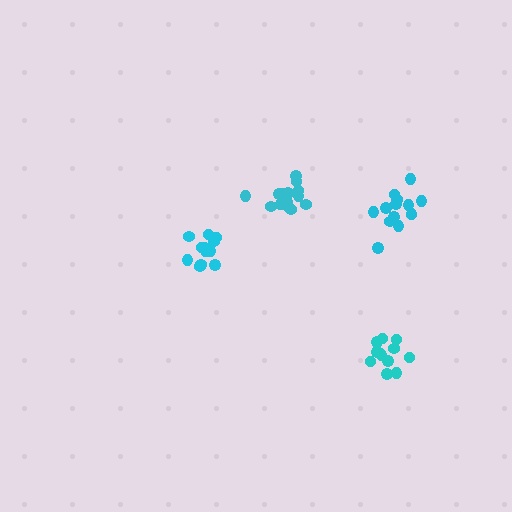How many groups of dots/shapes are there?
There are 4 groups.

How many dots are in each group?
Group 1: 14 dots, Group 2: 12 dots, Group 3: 12 dots, Group 4: 14 dots (52 total).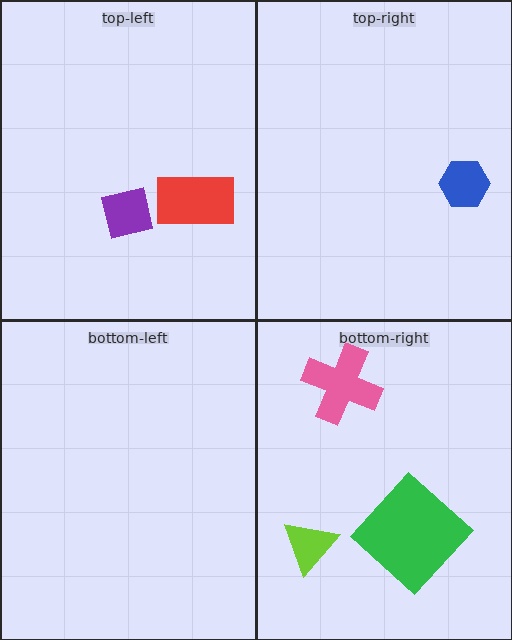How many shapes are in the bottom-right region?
3.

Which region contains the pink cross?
The bottom-right region.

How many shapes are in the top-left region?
2.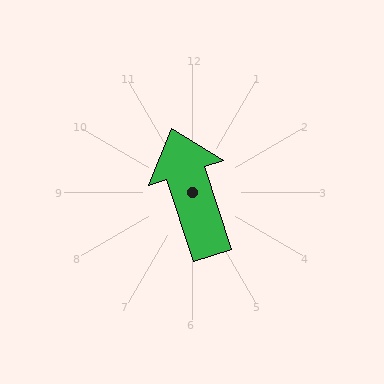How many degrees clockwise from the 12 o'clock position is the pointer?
Approximately 342 degrees.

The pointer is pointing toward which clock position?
Roughly 11 o'clock.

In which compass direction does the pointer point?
North.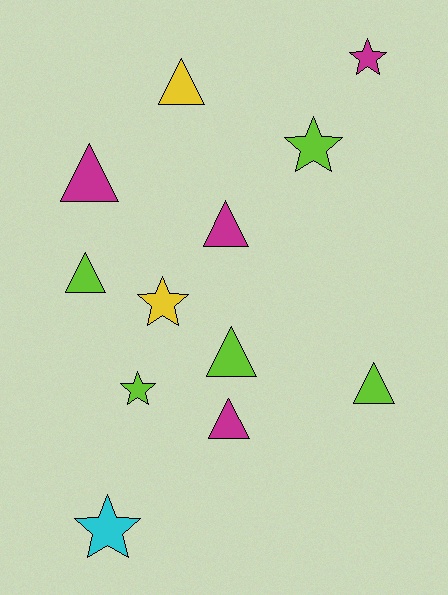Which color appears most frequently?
Lime, with 5 objects.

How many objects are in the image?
There are 12 objects.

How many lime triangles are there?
There are 3 lime triangles.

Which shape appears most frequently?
Triangle, with 7 objects.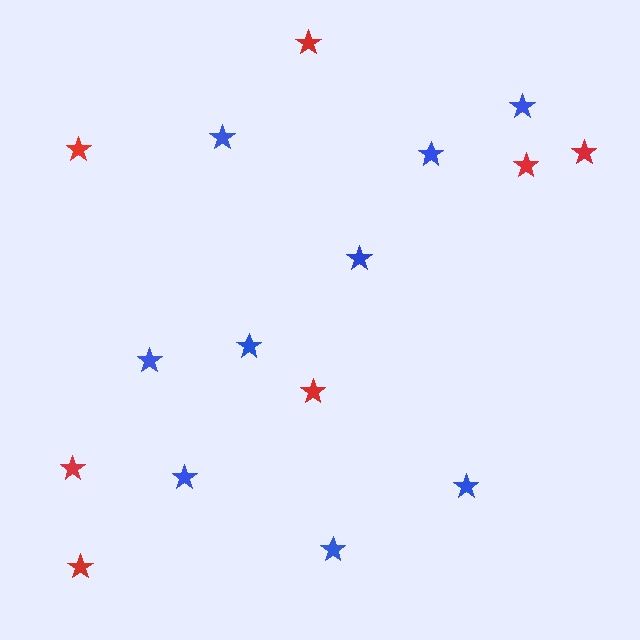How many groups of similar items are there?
There are 2 groups: one group of blue stars (9) and one group of red stars (7).